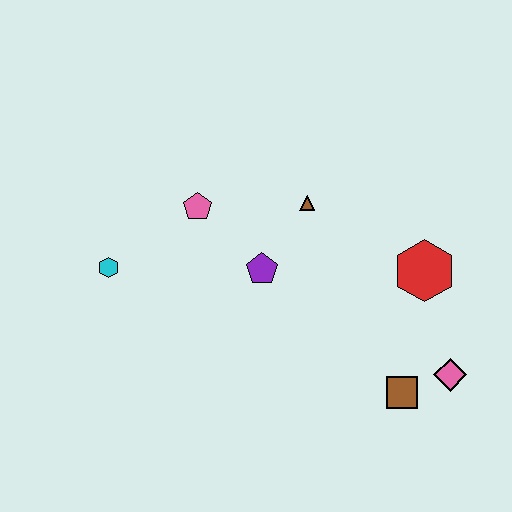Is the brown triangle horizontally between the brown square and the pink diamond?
No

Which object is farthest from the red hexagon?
The cyan hexagon is farthest from the red hexagon.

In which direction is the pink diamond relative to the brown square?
The pink diamond is to the right of the brown square.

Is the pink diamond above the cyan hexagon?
No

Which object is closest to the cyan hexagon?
The pink pentagon is closest to the cyan hexagon.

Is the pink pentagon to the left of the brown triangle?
Yes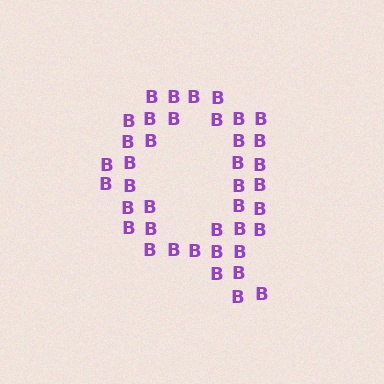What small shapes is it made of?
It is made of small letter B's.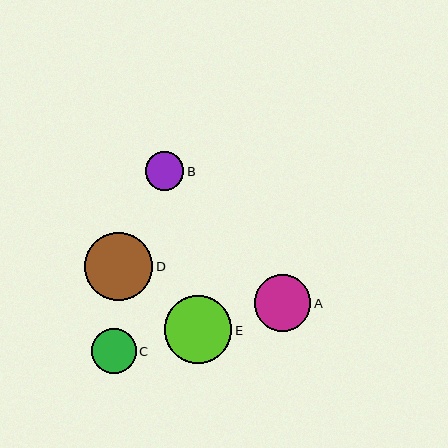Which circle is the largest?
Circle D is the largest with a size of approximately 69 pixels.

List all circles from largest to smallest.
From largest to smallest: D, E, A, C, B.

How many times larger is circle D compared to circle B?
Circle D is approximately 1.8 times the size of circle B.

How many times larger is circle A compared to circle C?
Circle A is approximately 1.3 times the size of circle C.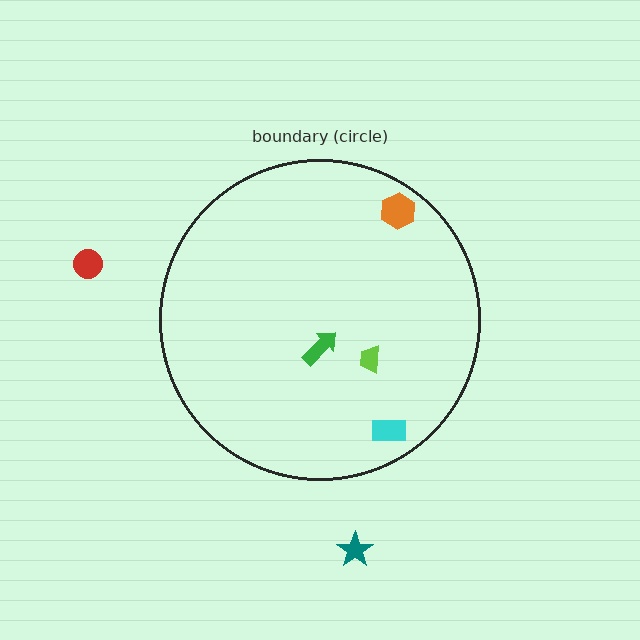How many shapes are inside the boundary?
4 inside, 2 outside.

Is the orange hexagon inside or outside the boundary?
Inside.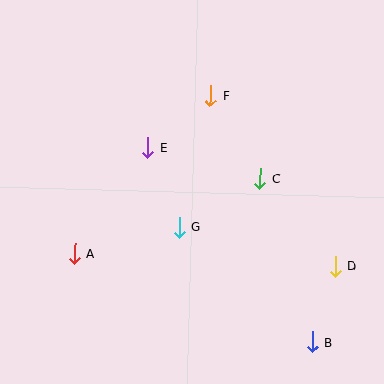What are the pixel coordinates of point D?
Point D is at (335, 266).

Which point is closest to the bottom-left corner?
Point A is closest to the bottom-left corner.